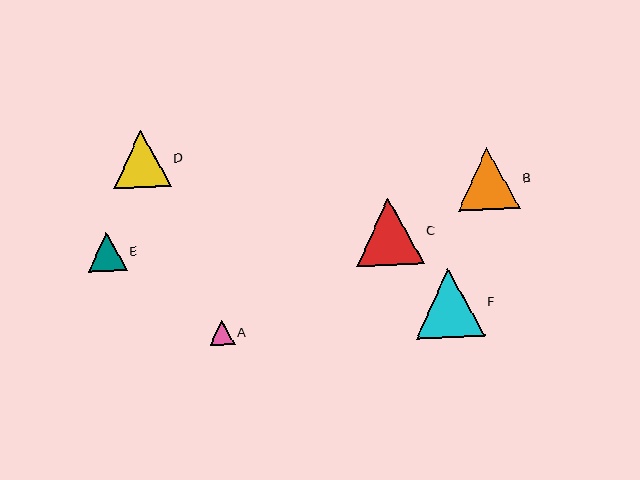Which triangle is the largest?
Triangle F is the largest with a size of approximately 69 pixels.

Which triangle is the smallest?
Triangle A is the smallest with a size of approximately 25 pixels.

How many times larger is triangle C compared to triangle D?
Triangle C is approximately 1.2 times the size of triangle D.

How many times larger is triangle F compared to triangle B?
Triangle F is approximately 1.1 times the size of triangle B.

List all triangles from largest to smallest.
From largest to smallest: F, C, B, D, E, A.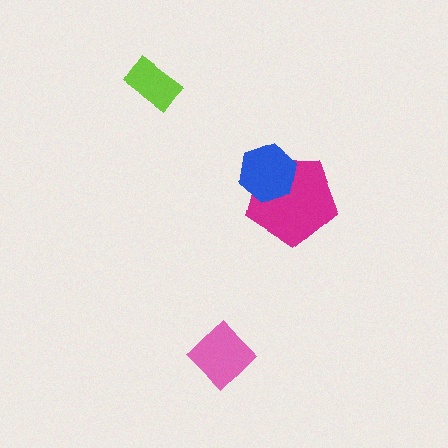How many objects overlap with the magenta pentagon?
1 object overlaps with the magenta pentagon.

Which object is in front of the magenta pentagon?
The blue hexagon is in front of the magenta pentagon.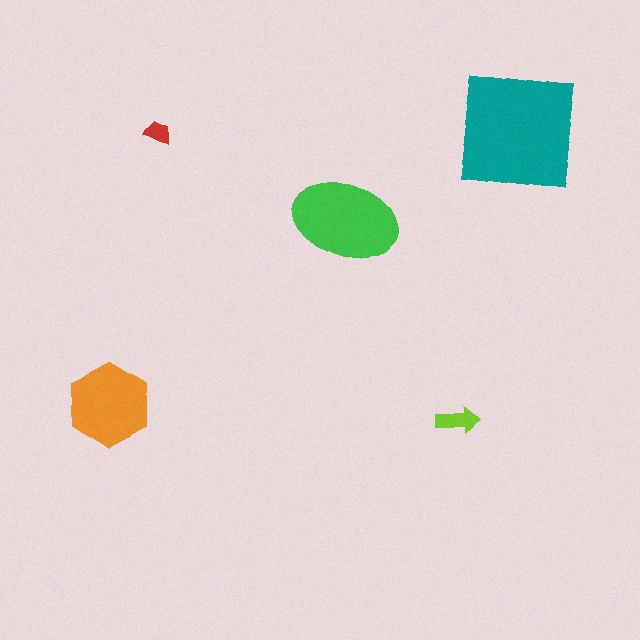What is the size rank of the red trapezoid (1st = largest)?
5th.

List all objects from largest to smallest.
The teal square, the green ellipse, the orange hexagon, the lime arrow, the red trapezoid.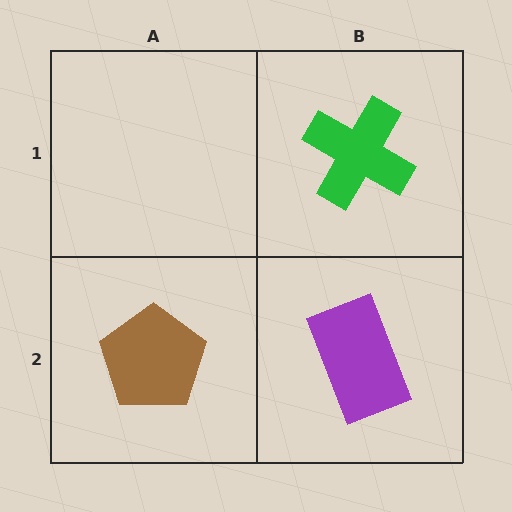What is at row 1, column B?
A green cross.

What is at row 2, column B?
A purple rectangle.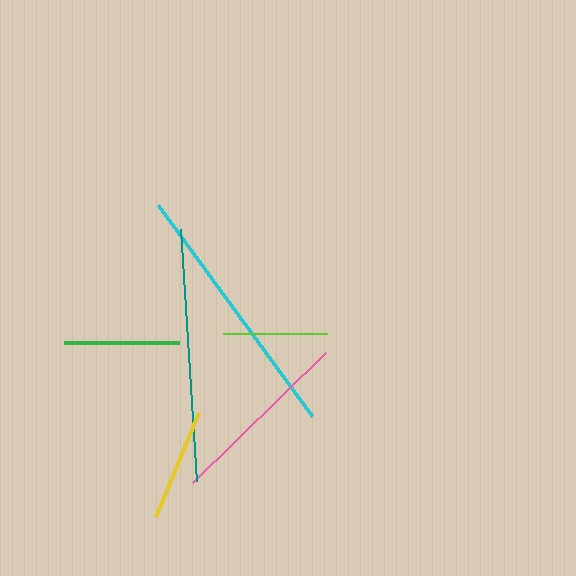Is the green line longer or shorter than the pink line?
The pink line is longer than the green line.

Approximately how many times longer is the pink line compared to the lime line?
The pink line is approximately 1.8 times the length of the lime line.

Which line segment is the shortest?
The lime line is the shortest at approximately 103 pixels.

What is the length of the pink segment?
The pink segment is approximately 186 pixels long.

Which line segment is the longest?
The cyan line is the longest at approximately 262 pixels.